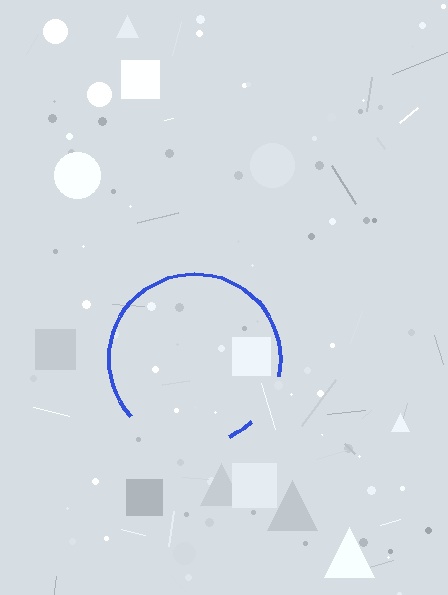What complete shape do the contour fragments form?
The contour fragments form a circle.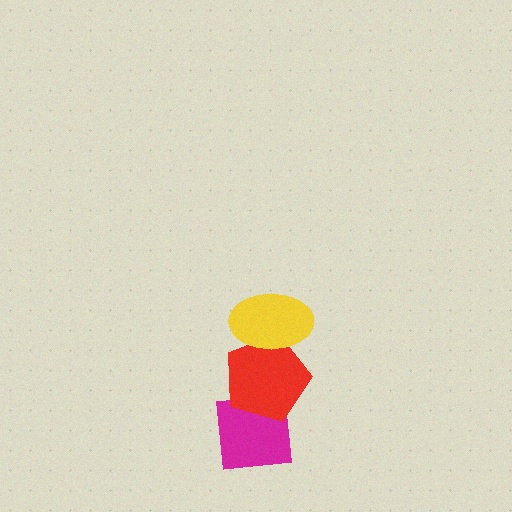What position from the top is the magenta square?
The magenta square is 3rd from the top.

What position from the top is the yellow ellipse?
The yellow ellipse is 1st from the top.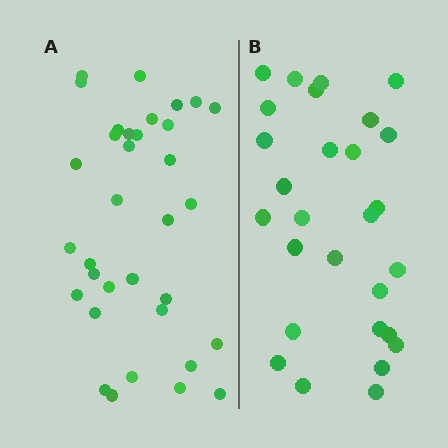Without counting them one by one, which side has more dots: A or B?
Region A (the left region) has more dots.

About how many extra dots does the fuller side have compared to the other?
Region A has about 6 more dots than region B.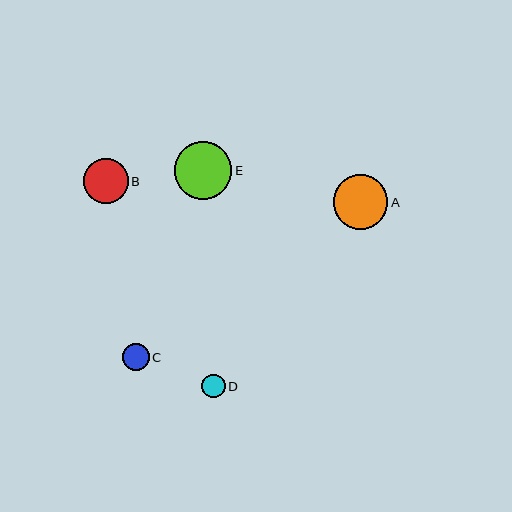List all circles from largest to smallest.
From largest to smallest: E, A, B, C, D.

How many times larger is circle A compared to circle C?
Circle A is approximately 2.0 times the size of circle C.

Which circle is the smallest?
Circle D is the smallest with a size of approximately 24 pixels.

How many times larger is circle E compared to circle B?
Circle E is approximately 1.3 times the size of circle B.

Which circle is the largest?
Circle E is the largest with a size of approximately 58 pixels.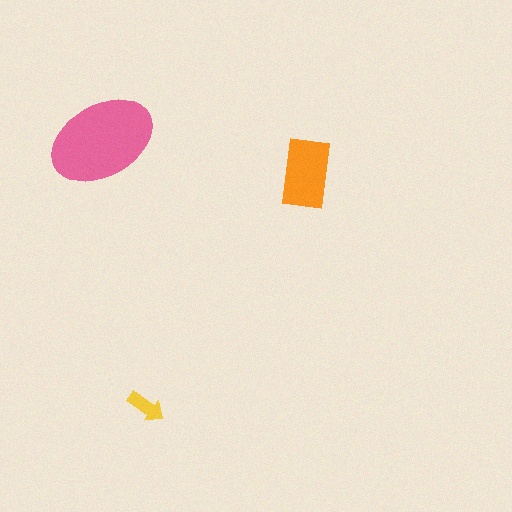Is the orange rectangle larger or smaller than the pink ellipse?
Smaller.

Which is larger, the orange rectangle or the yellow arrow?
The orange rectangle.